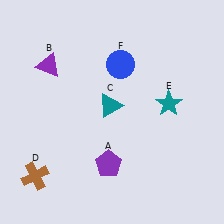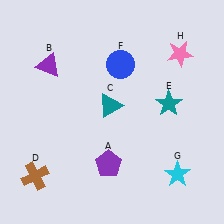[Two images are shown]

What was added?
A cyan star (G), a pink star (H) were added in Image 2.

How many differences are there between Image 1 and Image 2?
There are 2 differences between the two images.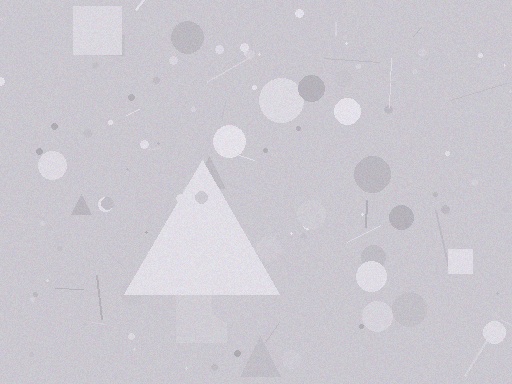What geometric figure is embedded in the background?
A triangle is embedded in the background.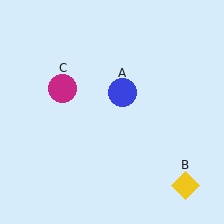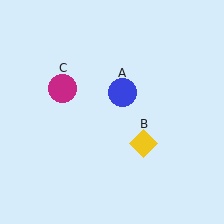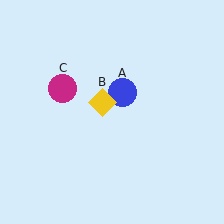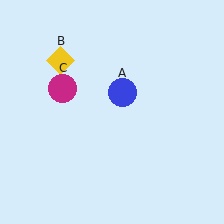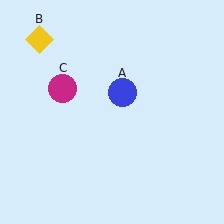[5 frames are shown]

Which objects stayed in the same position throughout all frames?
Blue circle (object A) and magenta circle (object C) remained stationary.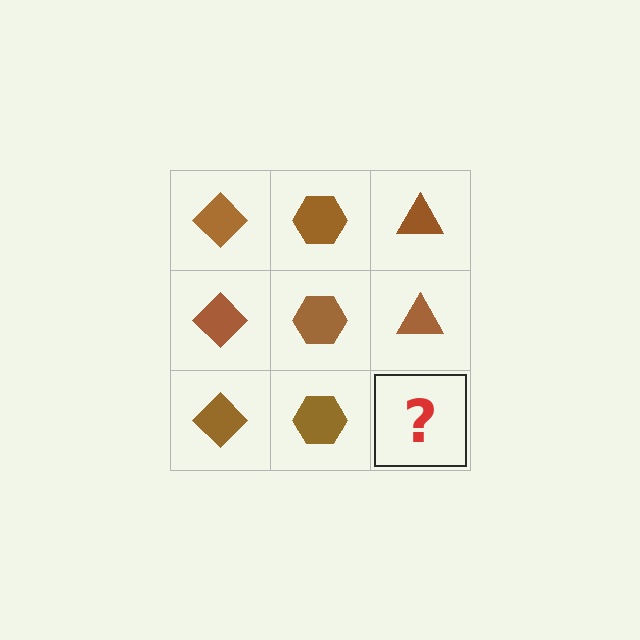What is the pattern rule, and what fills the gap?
The rule is that each column has a consistent shape. The gap should be filled with a brown triangle.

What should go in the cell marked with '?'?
The missing cell should contain a brown triangle.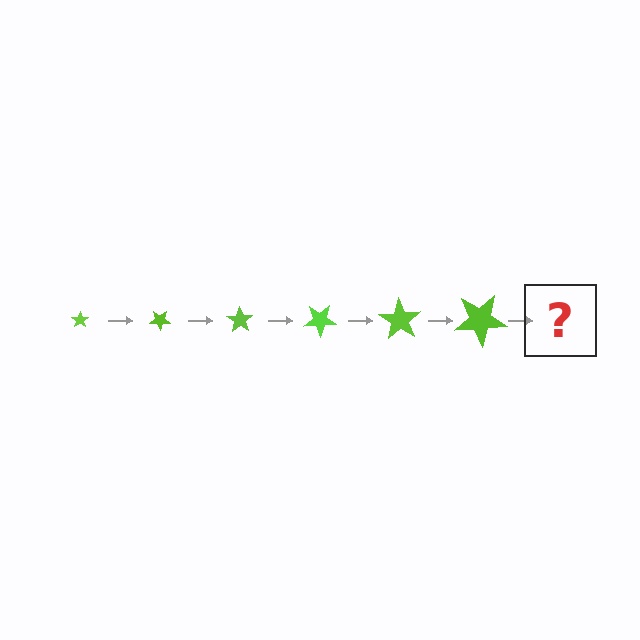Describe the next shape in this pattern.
It should be a star, larger than the previous one and rotated 210 degrees from the start.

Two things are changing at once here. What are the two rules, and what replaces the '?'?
The two rules are that the star grows larger each step and it rotates 35 degrees each step. The '?' should be a star, larger than the previous one and rotated 210 degrees from the start.